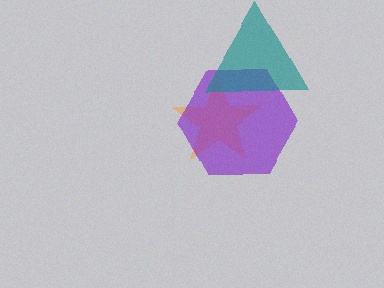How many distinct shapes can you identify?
There are 3 distinct shapes: an orange star, a purple hexagon, a teal triangle.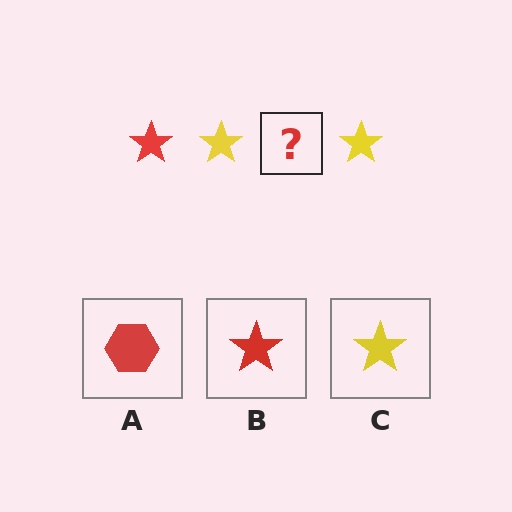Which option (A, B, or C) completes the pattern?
B.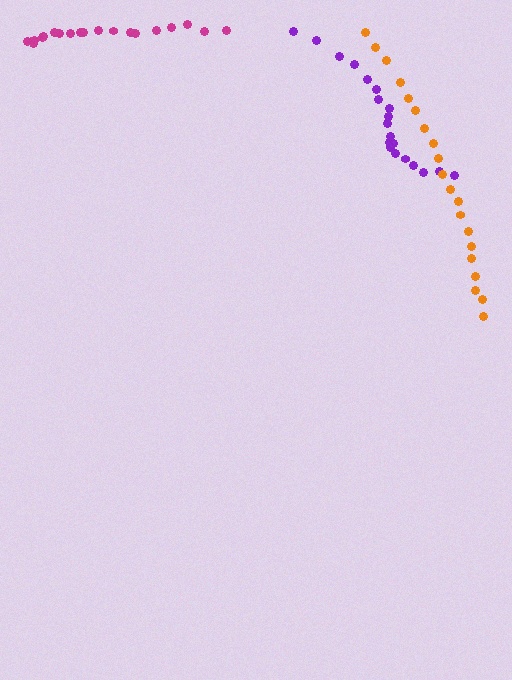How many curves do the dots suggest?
There are 3 distinct paths.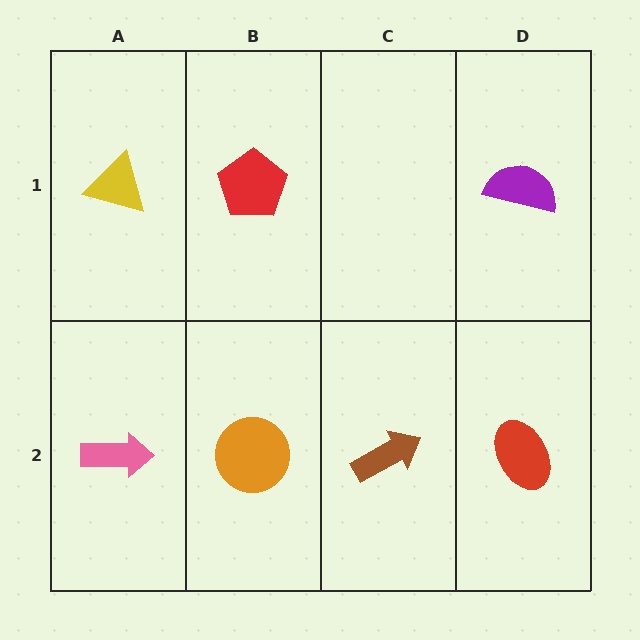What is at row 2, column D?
A red ellipse.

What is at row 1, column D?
A purple semicircle.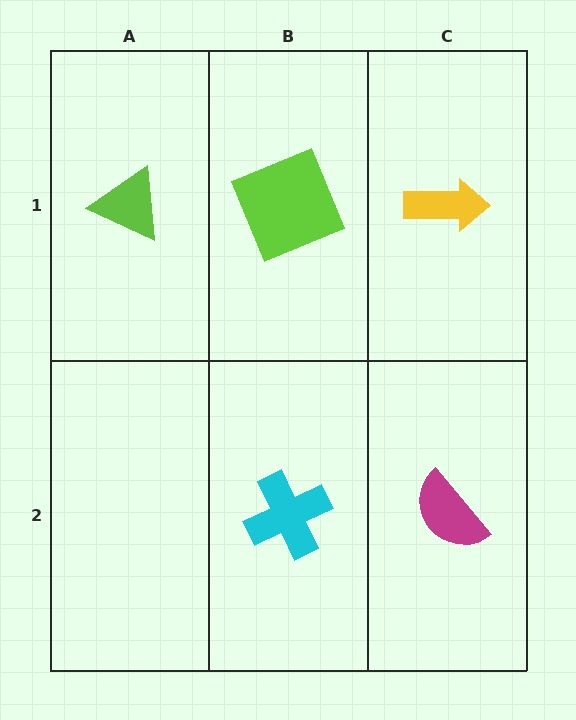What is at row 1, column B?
A lime square.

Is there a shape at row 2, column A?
No, that cell is empty.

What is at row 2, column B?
A cyan cross.